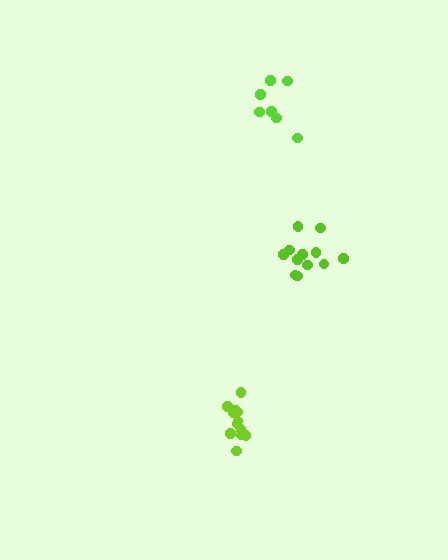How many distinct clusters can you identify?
There are 3 distinct clusters.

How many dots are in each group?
Group 1: 13 dots, Group 2: 12 dots, Group 3: 7 dots (32 total).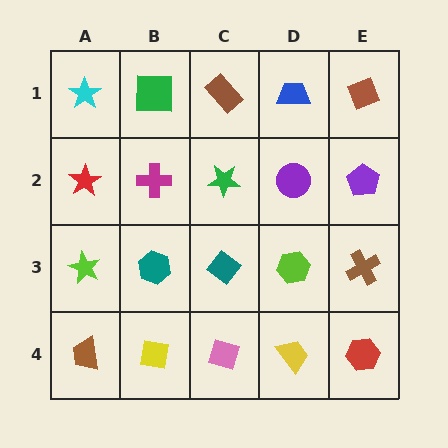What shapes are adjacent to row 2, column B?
A green square (row 1, column B), a teal hexagon (row 3, column B), a red star (row 2, column A), a green star (row 2, column C).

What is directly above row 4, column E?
A brown cross.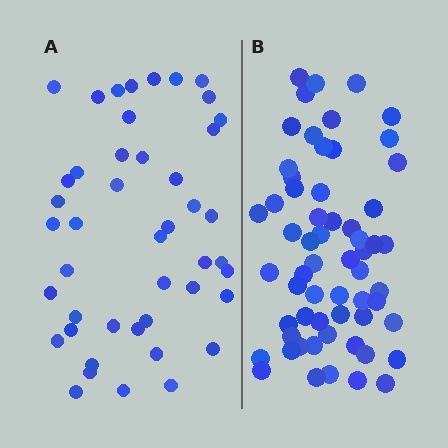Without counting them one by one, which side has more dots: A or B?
Region B (the right region) has more dots.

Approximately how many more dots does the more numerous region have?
Region B has approximately 15 more dots than region A.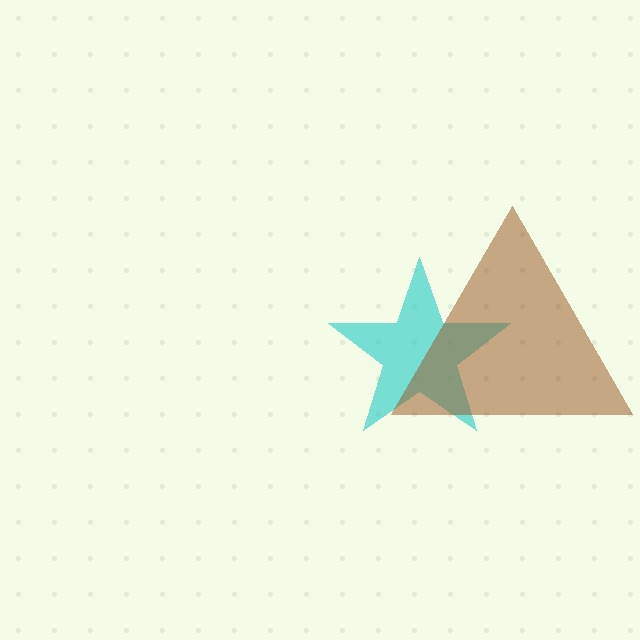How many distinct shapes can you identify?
There are 2 distinct shapes: a cyan star, a brown triangle.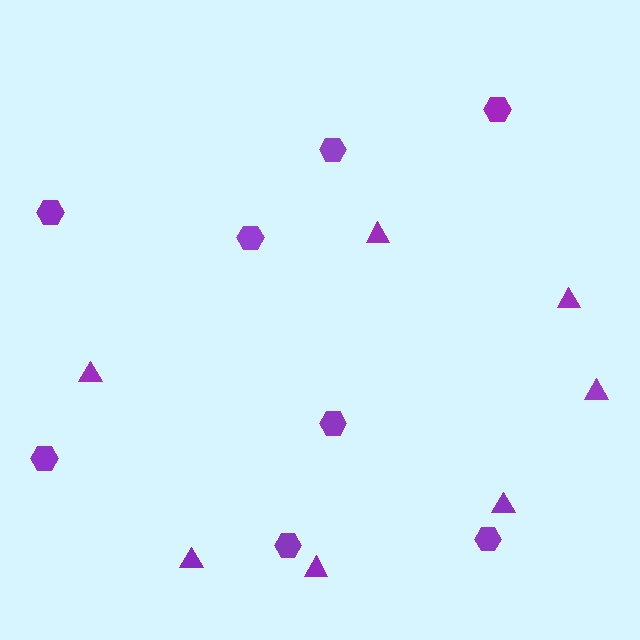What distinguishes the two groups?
There are 2 groups: one group of triangles (7) and one group of hexagons (8).